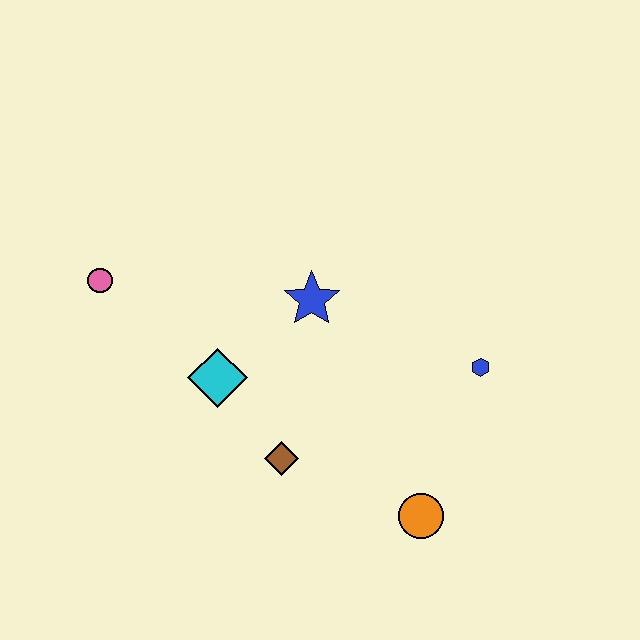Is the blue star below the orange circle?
No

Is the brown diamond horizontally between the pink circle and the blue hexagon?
Yes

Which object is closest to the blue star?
The cyan diamond is closest to the blue star.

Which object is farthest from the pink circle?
The orange circle is farthest from the pink circle.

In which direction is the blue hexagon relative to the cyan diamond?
The blue hexagon is to the right of the cyan diamond.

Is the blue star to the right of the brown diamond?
Yes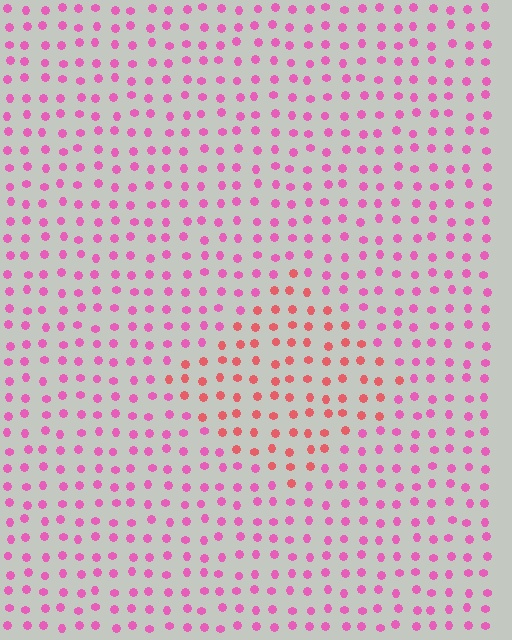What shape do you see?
I see a diamond.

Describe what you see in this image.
The image is filled with small pink elements in a uniform arrangement. A diamond-shaped region is visible where the elements are tinted to a slightly different hue, forming a subtle color boundary.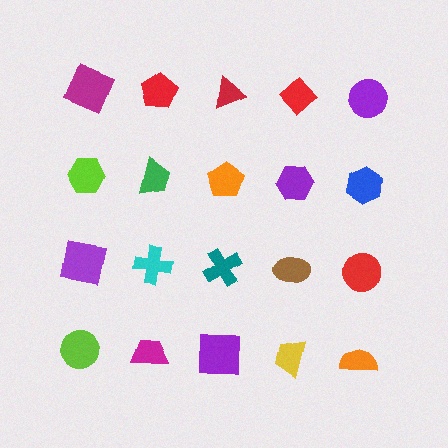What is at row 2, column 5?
A blue hexagon.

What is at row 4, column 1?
A lime circle.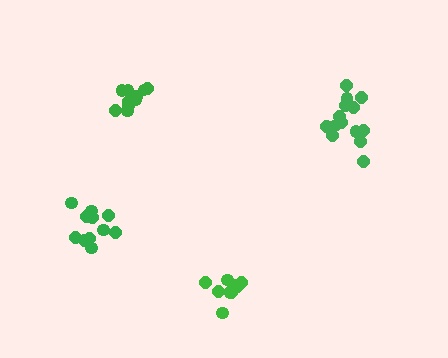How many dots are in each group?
Group 1: 11 dots, Group 2: 10 dots, Group 3: 14 dots, Group 4: 9 dots (44 total).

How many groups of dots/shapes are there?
There are 4 groups.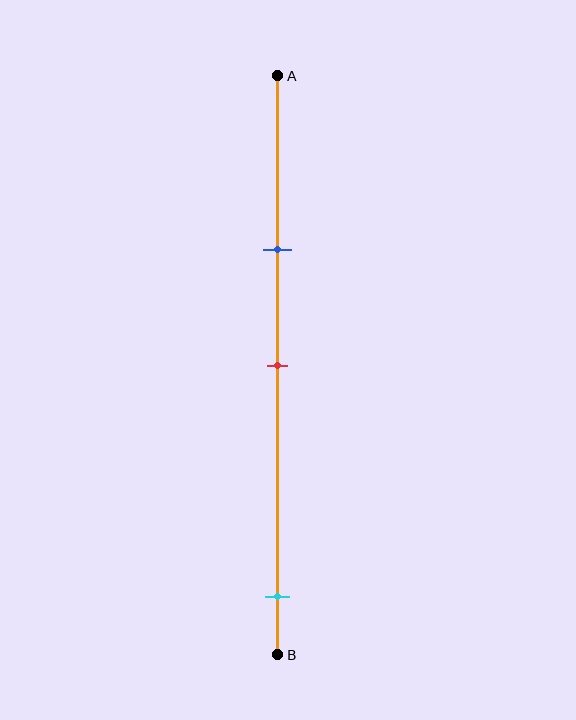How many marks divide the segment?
There are 3 marks dividing the segment.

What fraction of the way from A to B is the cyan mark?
The cyan mark is approximately 90% (0.9) of the way from A to B.